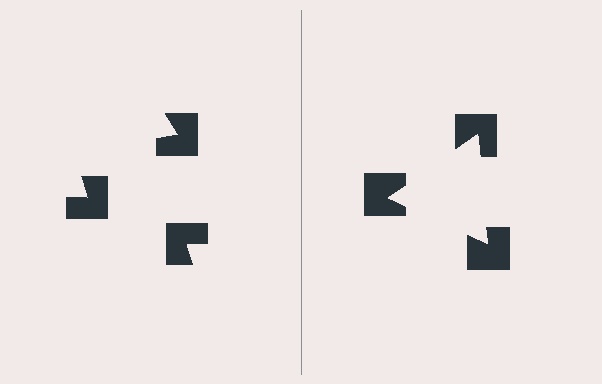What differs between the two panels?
The notched squares are positioned identically on both sides; only the wedge orientations differ. On the right they align to a triangle; on the left they are misaligned.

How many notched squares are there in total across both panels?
6 — 3 on each side.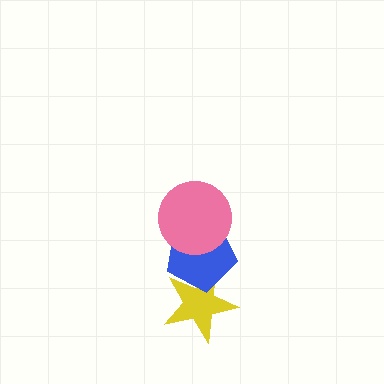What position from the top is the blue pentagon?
The blue pentagon is 2nd from the top.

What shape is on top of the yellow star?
The blue pentagon is on top of the yellow star.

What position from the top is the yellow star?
The yellow star is 3rd from the top.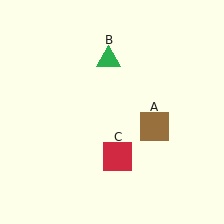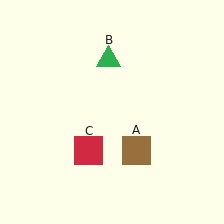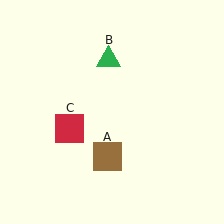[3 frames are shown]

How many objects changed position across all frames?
2 objects changed position: brown square (object A), red square (object C).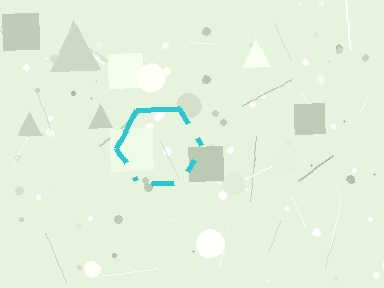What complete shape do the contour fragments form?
The contour fragments form a hexagon.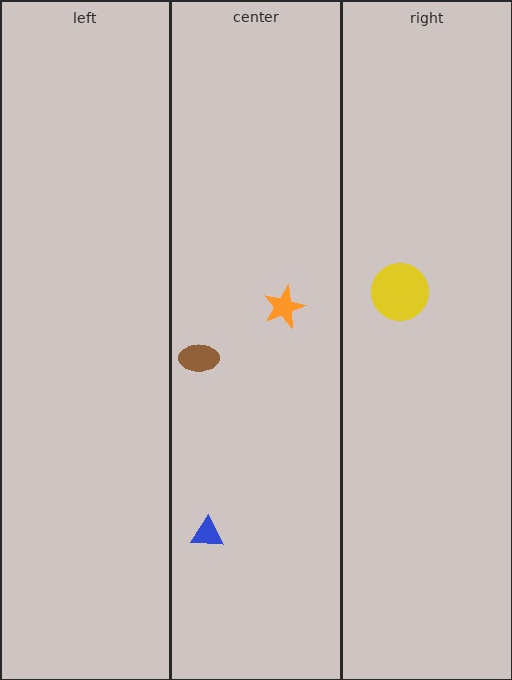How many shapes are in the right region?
1.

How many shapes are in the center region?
3.